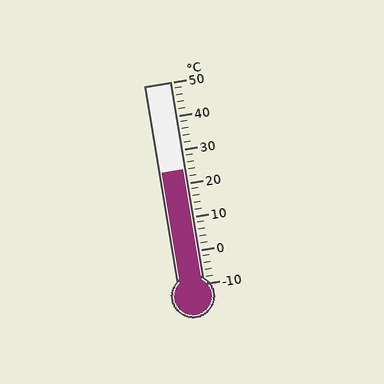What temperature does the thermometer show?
The thermometer shows approximately 24°C.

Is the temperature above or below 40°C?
The temperature is below 40°C.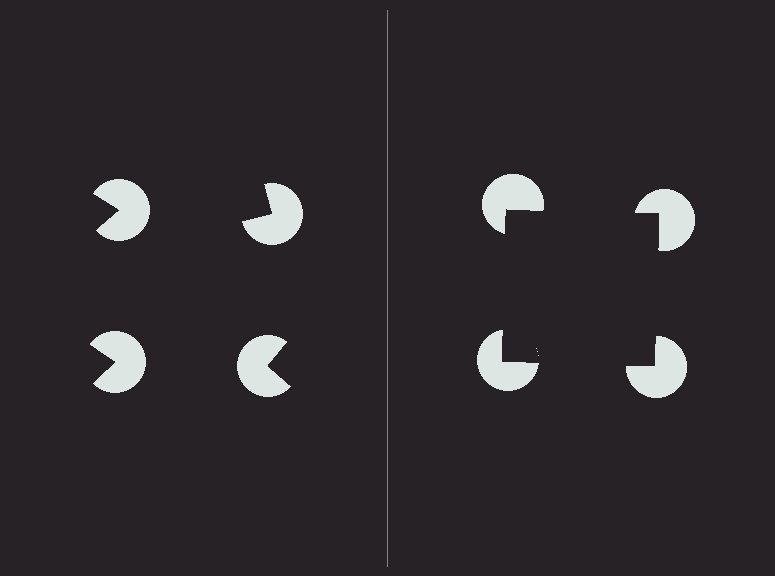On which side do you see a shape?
An illusory square appears on the right side. On the left side the wedge cuts are rotated, so no coherent shape forms.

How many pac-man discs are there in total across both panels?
8 — 4 on each side.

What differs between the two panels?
The pac-man discs are positioned identically on both sides; only the wedge orientations differ. On the right they align to a square; on the left they are misaligned.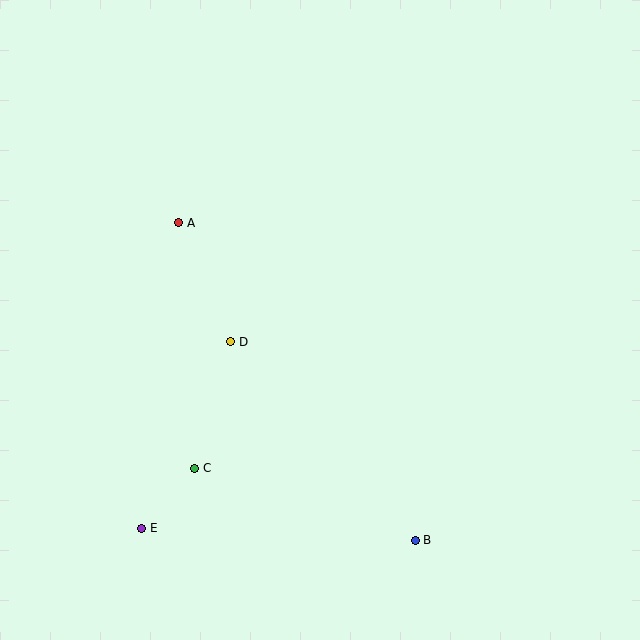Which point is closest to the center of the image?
Point D at (231, 342) is closest to the center.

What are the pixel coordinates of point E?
Point E is at (142, 528).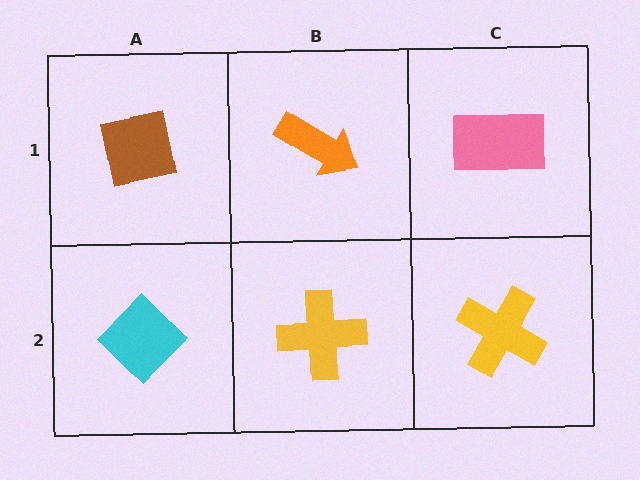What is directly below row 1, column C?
A yellow cross.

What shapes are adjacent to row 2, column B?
An orange arrow (row 1, column B), a cyan diamond (row 2, column A), a yellow cross (row 2, column C).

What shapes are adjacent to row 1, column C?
A yellow cross (row 2, column C), an orange arrow (row 1, column B).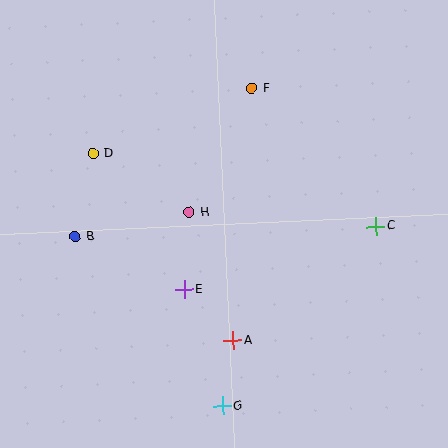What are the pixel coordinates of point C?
Point C is at (376, 227).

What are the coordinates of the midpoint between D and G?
The midpoint between D and G is at (158, 280).